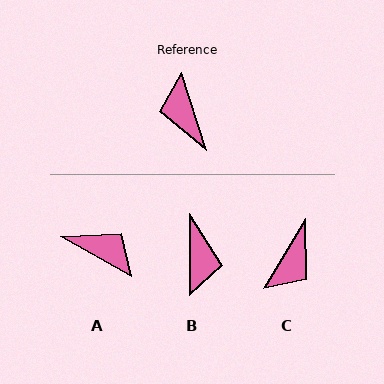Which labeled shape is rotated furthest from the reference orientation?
B, about 162 degrees away.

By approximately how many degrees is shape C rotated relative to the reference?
Approximately 131 degrees counter-clockwise.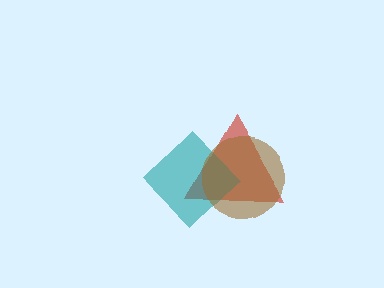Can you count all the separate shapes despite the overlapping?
Yes, there are 3 separate shapes.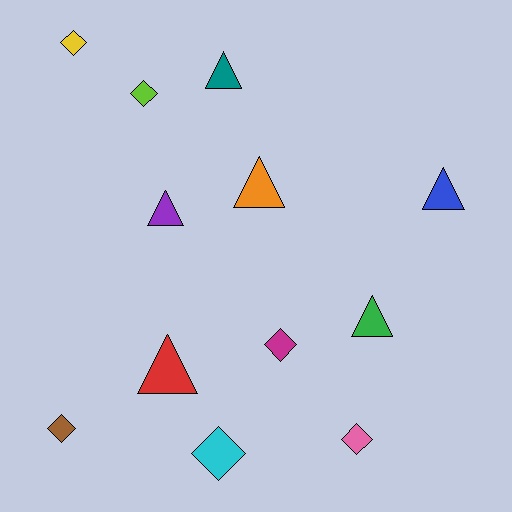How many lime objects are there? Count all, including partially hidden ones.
There is 1 lime object.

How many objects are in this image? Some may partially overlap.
There are 12 objects.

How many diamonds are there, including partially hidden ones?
There are 6 diamonds.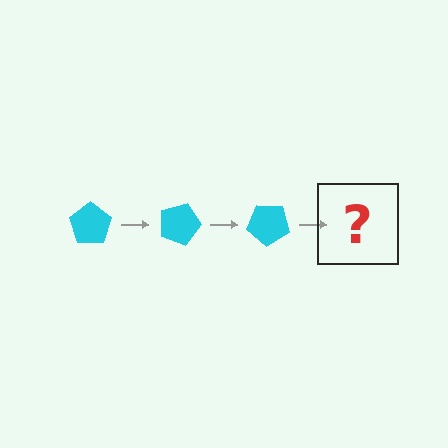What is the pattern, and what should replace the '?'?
The pattern is that the pentagon rotates 20 degrees each step. The '?' should be a cyan pentagon rotated 60 degrees.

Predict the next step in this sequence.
The next step is a cyan pentagon rotated 60 degrees.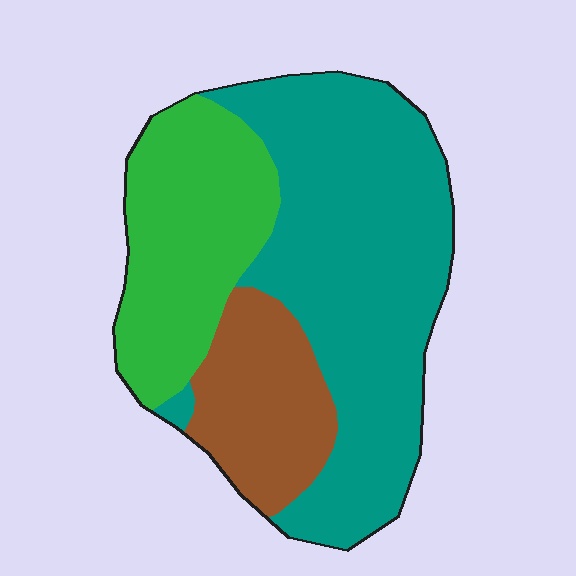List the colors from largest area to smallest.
From largest to smallest: teal, green, brown.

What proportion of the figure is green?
Green covers roughly 30% of the figure.